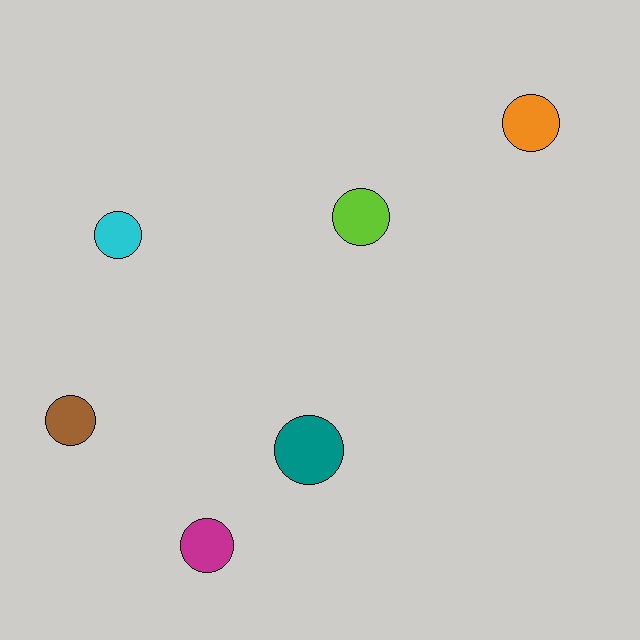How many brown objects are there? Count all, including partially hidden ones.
There is 1 brown object.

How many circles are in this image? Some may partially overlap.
There are 6 circles.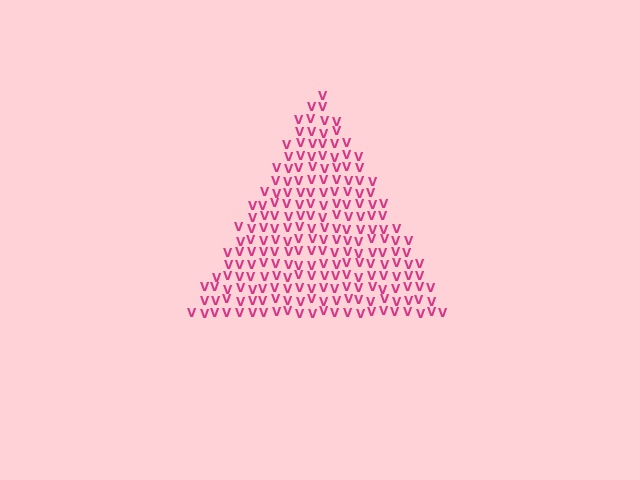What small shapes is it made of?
It is made of small letter V's.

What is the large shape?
The large shape is a triangle.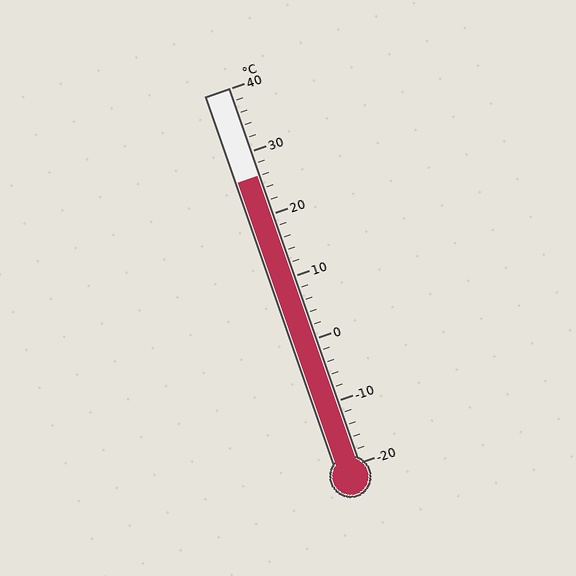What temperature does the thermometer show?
The thermometer shows approximately 26°C.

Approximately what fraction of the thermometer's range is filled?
The thermometer is filled to approximately 75% of its range.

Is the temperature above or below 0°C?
The temperature is above 0°C.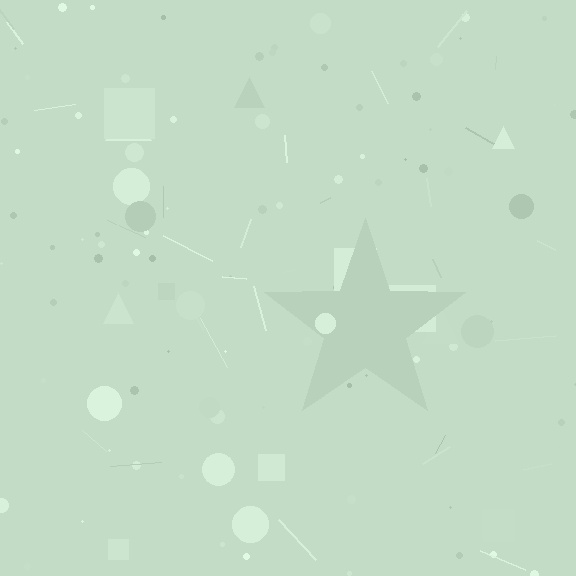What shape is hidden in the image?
A star is hidden in the image.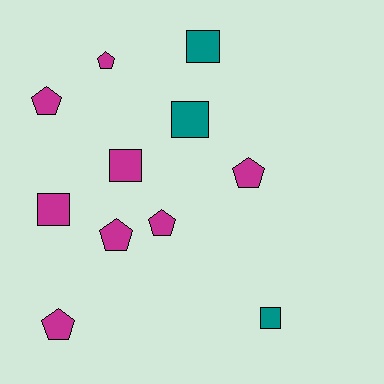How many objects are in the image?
There are 11 objects.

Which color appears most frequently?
Magenta, with 8 objects.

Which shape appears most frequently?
Pentagon, with 6 objects.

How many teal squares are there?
There are 3 teal squares.